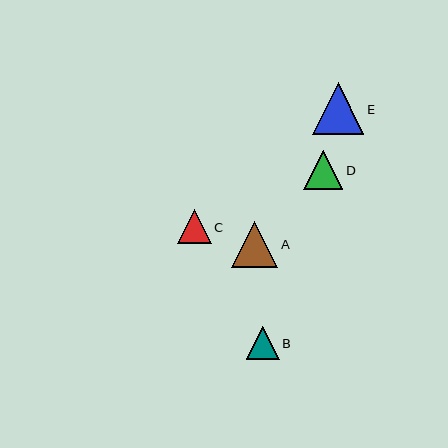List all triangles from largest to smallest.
From largest to smallest: E, A, D, C, B.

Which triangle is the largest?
Triangle E is the largest with a size of approximately 51 pixels.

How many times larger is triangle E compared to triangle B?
Triangle E is approximately 1.5 times the size of triangle B.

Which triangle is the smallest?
Triangle B is the smallest with a size of approximately 33 pixels.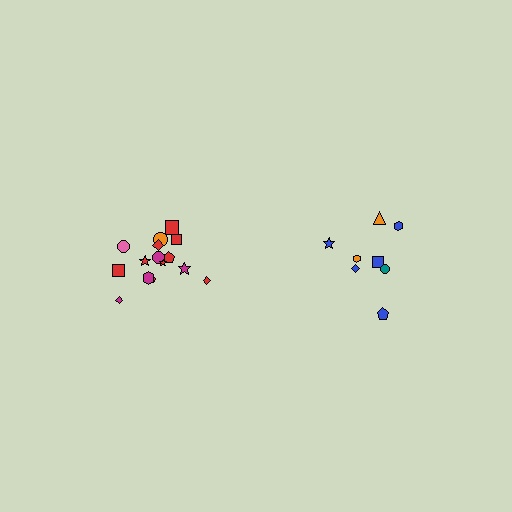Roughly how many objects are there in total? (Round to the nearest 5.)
Roughly 25 objects in total.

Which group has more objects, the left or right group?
The left group.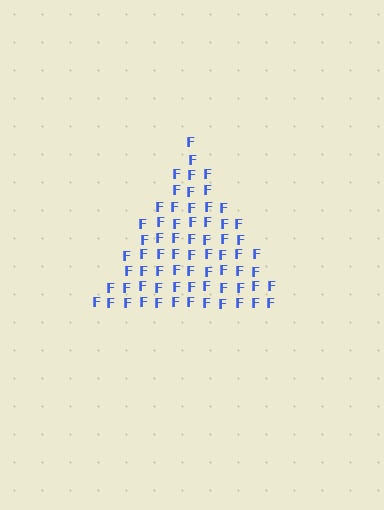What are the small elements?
The small elements are letter F's.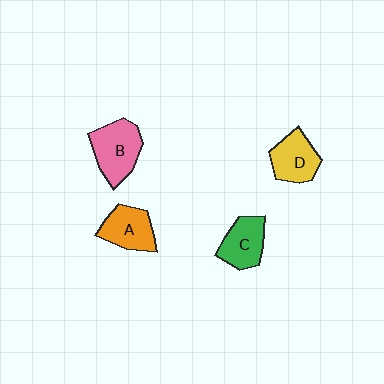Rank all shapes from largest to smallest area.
From largest to smallest: B (pink), A (orange), D (yellow), C (green).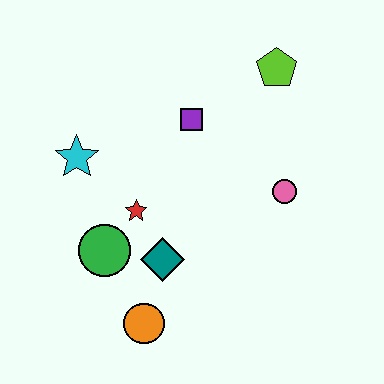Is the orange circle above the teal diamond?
No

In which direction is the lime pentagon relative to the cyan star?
The lime pentagon is to the right of the cyan star.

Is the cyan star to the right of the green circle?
No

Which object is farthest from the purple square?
The orange circle is farthest from the purple square.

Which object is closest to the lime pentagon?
The purple square is closest to the lime pentagon.